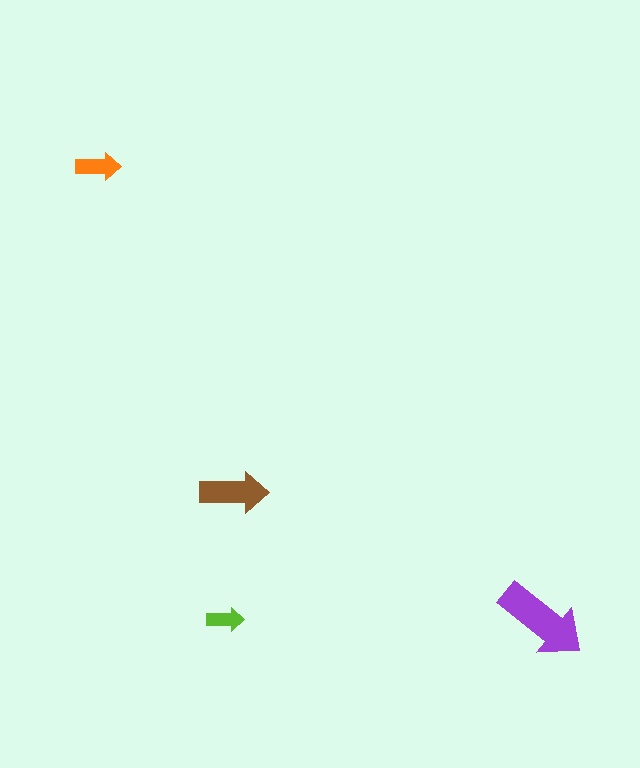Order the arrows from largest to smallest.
the purple one, the brown one, the orange one, the lime one.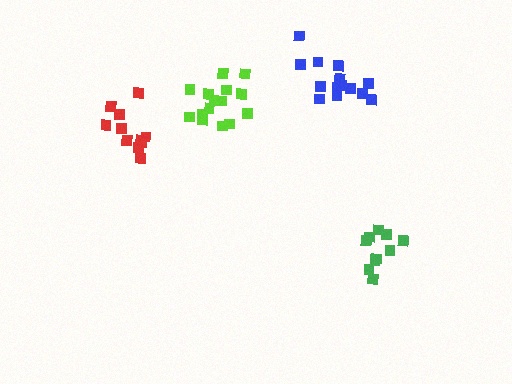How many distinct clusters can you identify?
There are 4 distinct clusters.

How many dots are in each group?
Group 1: 11 dots, Group 2: 15 dots, Group 3: 10 dots, Group 4: 14 dots (50 total).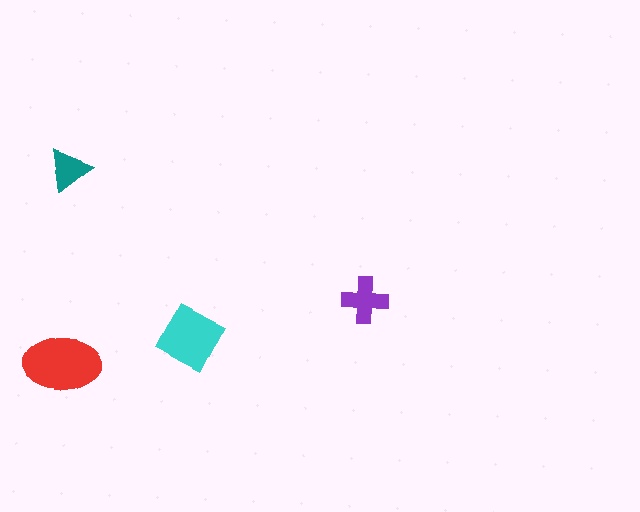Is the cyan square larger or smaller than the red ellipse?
Smaller.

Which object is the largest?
The red ellipse.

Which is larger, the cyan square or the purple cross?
The cyan square.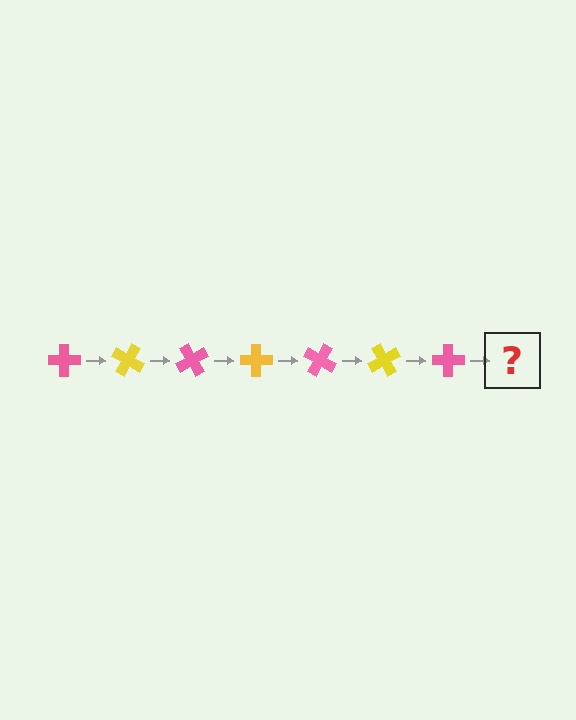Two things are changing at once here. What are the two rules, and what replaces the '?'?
The two rules are that it rotates 30 degrees each step and the color cycles through pink and yellow. The '?' should be a yellow cross, rotated 210 degrees from the start.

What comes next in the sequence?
The next element should be a yellow cross, rotated 210 degrees from the start.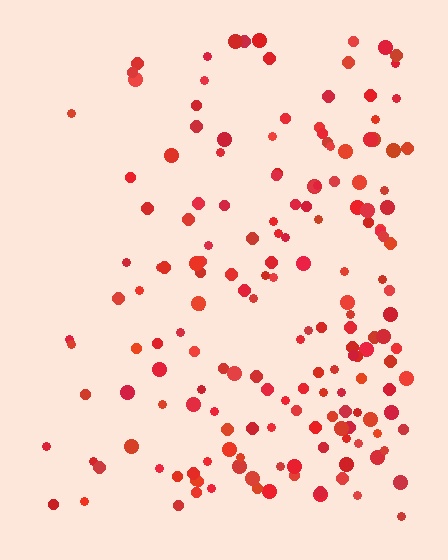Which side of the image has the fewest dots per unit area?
The left.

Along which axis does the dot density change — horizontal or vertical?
Horizontal.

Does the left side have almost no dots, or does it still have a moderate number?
Still a moderate number, just noticeably fewer than the right.